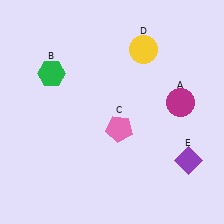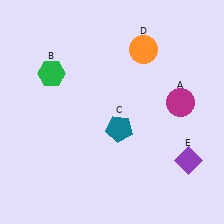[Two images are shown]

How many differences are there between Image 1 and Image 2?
There are 2 differences between the two images.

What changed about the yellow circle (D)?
In Image 1, D is yellow. In Image 2, it changed to orange.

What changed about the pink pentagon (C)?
In Image 1, C is pink. In Image 2, it changed to teal.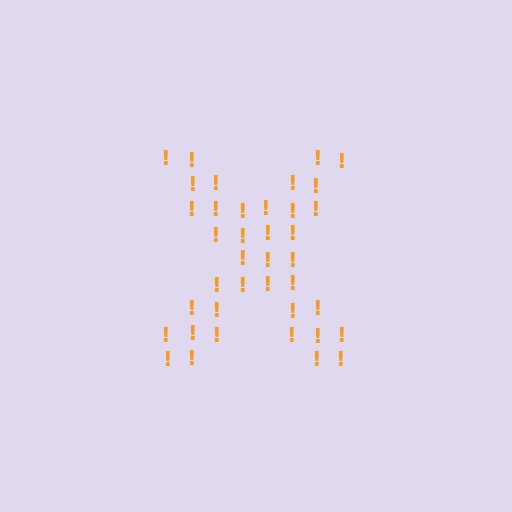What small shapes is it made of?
It is made of small exclamation marks.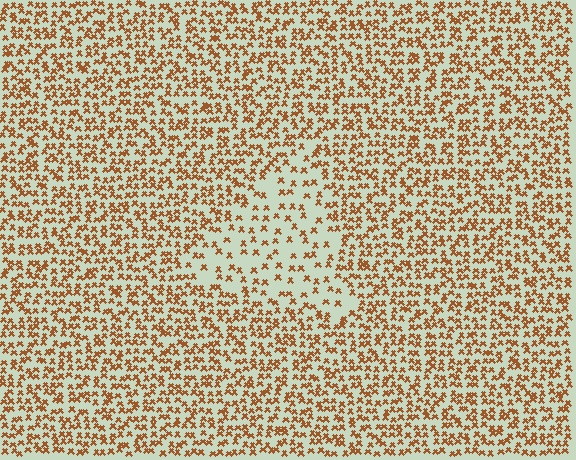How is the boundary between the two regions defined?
The boundary is defined by a change in element density (approximately 2.2x ratio). All elements are the same color, size, and shape.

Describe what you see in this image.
The image contains small brown elements arranged at two different densities. A triangle-shaped region is visible where the elements are less densely packed than the surrounding area.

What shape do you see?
I see a triangle.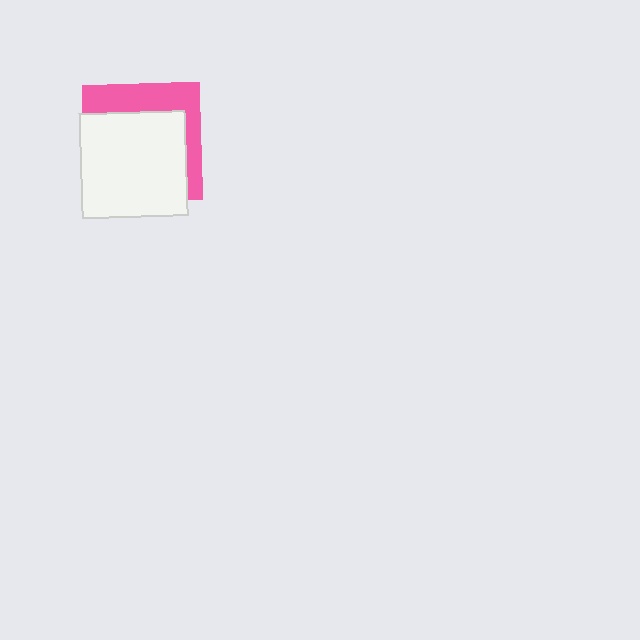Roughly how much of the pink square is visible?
A small part of it is visible (roughly 34%).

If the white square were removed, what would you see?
You would see the complete pink square.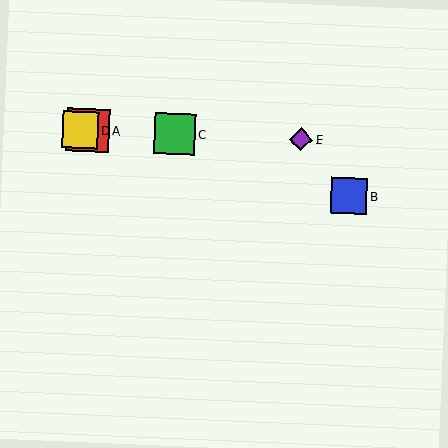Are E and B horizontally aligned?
No, E is at y≈139 and B is at y≈196.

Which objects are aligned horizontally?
Objects A, C, D, E are aligned horizontally.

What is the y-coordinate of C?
Object C is at y≈134.